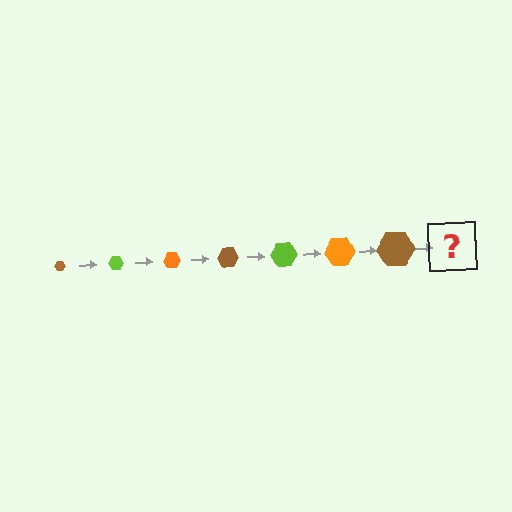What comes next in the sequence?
The next element should be a lime hexagon, larger than the previous one.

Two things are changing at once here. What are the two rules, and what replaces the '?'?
The two rules are that the hexagon grows larger each step and the color cycles through brown, lime, and orange. The '?' should be a lime hexagon, larger than the previous one.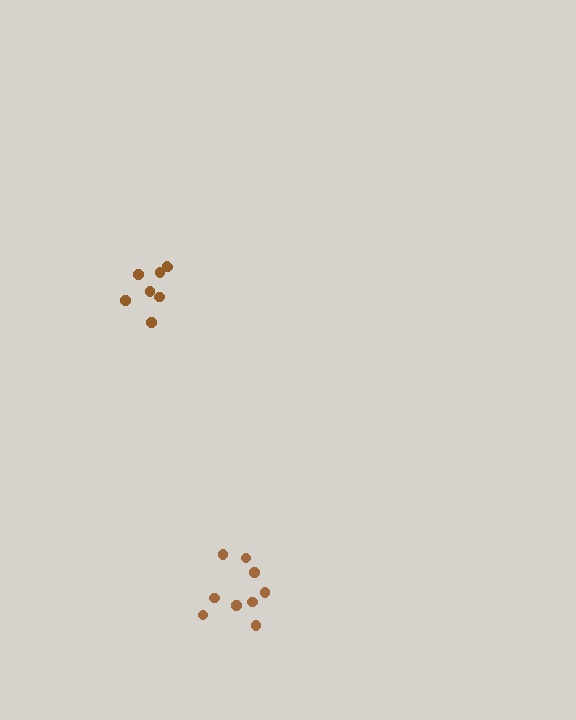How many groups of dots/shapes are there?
There are 2 groups.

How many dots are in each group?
Group 1: 9 dots, Group 2: 8 dots (17 total).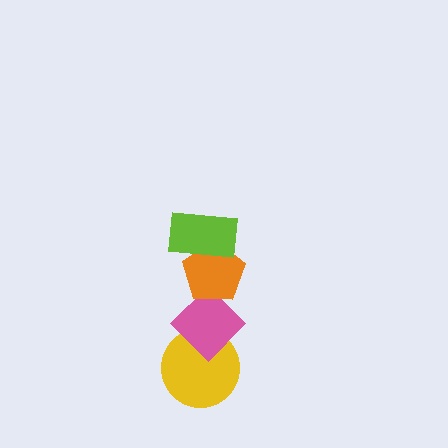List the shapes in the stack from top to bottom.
From top to bottom: the lime rectangle, the orange pentagon, the pink diamond, the yellow circle.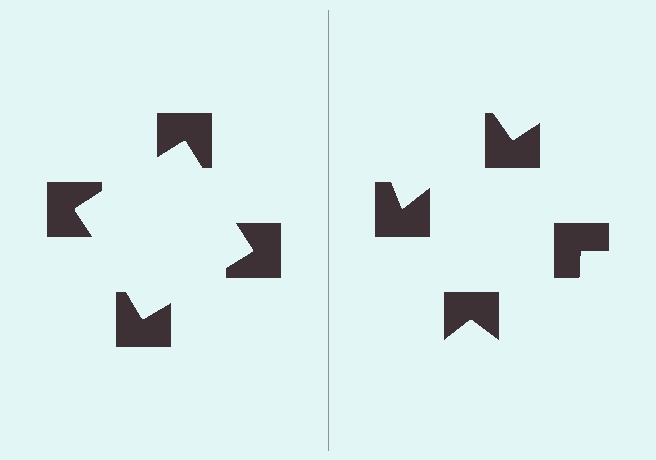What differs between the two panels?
The notched squares are positioned identically on both sides; only the wedge orientations differ. On the left they align to a square; on the right they are misaligned.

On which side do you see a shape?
An illusory square appears on the left side. On the right side the wedge cuts are rotated, so no coherent shape forms.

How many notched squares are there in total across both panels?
8 — 4 on each side.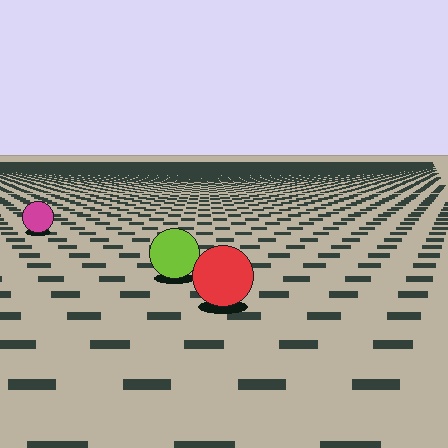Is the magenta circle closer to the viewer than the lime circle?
No. The lime circle is closer — you can tell from the texture gradient: the ground texture is coarser near it.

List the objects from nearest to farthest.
From nearest to farthest: the red circle, the lime circle, the magenta circle.